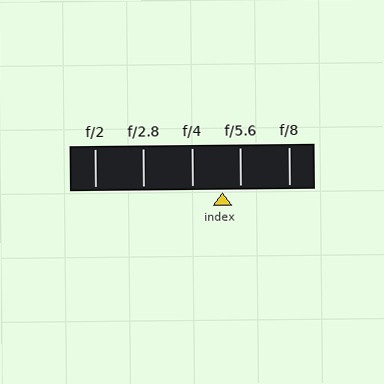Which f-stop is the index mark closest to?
The index mark is closest to f/5.6.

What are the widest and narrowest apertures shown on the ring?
The widest aperture shown is f/2 and the narrowest is f/8.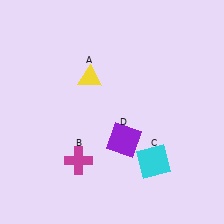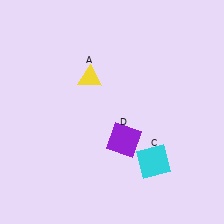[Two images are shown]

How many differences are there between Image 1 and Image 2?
There is 1 difference between the two images.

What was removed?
The magenta cross (B) was removed in Image 2.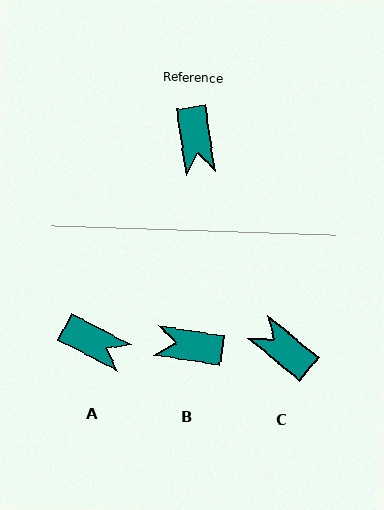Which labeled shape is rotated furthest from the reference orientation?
C, about 138 degrees away.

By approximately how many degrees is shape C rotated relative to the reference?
Approximately 138 degrees clockwise.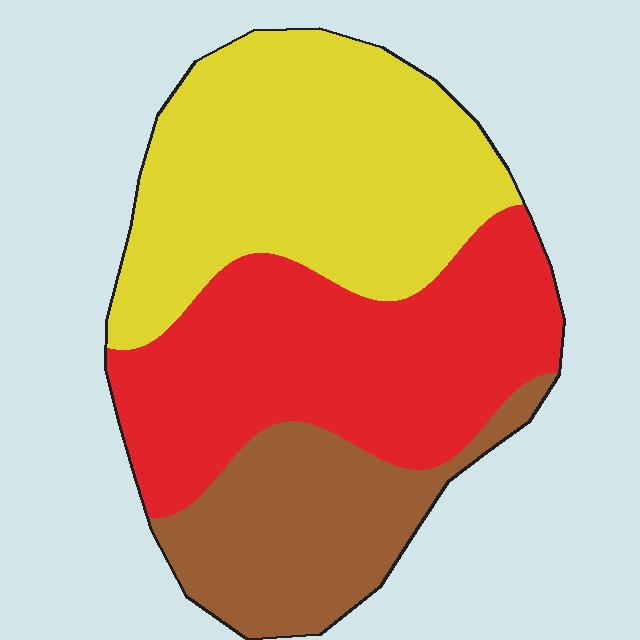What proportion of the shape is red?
Red takes up between a third and a half of the shape.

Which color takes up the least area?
Brown, at roughly 20%.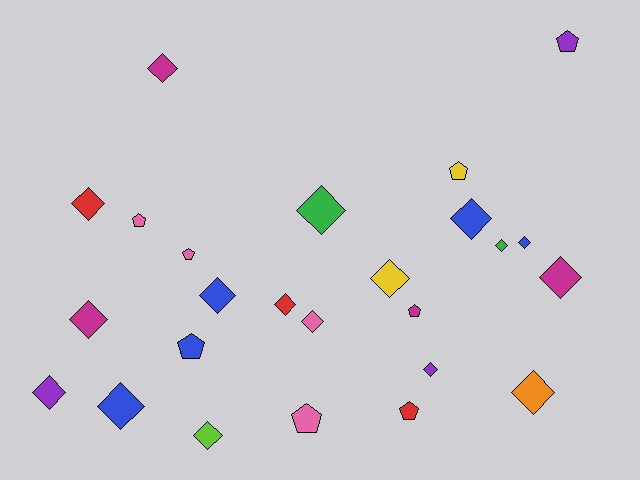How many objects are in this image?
There are 25 objects.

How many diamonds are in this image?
There are 17 diamonds.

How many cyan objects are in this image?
There are no cyan objects.